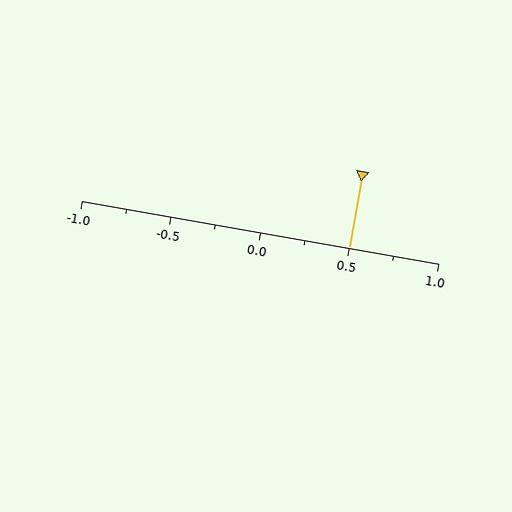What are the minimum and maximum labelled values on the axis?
The axis runs from -1.0 to 1.0.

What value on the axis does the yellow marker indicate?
The marker indicates approximately 0.5.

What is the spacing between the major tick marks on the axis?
The major ticks are spaced 0.5 apart.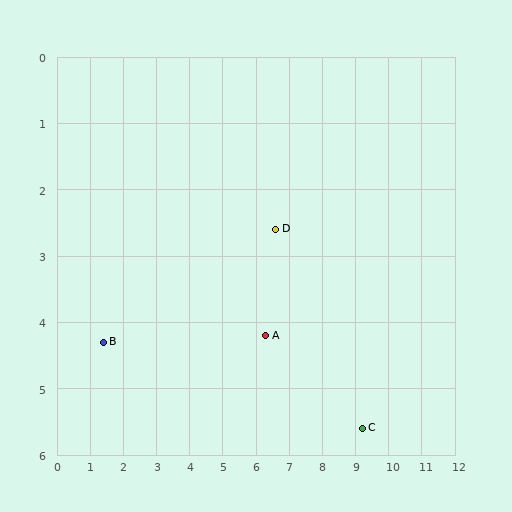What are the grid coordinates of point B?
Point B is at approximately (1.4, 4.3).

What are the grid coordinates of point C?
Point C is at approximately (9.2, 5.6).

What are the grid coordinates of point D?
Point D is at approximately (6.6, 2.6).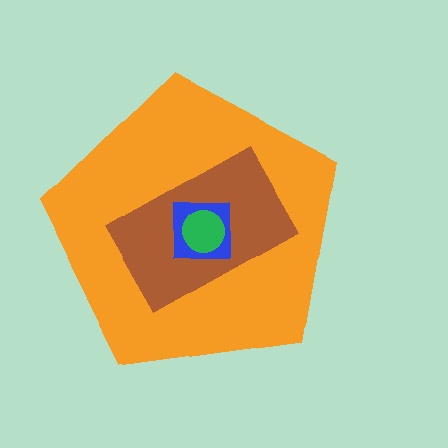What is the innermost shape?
The green circle.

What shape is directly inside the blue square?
The green circle.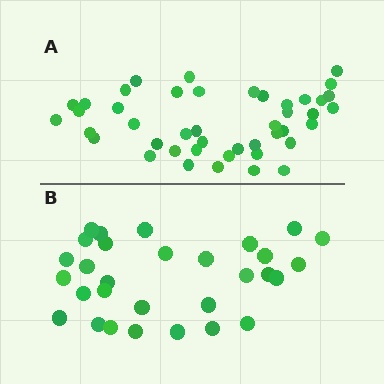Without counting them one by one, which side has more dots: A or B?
Region A (the top region) has more dots.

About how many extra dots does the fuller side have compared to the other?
Region A has approximately 15 more dots than region B.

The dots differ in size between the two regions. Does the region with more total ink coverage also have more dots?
No. Region B has more total ink coverage because its dots are larger, but region A actually contains more individual dots. Total area can be misleading — the number of items is what matters here.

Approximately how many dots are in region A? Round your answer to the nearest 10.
About 40 dots. (The exact count is 44, which rounds to 40.)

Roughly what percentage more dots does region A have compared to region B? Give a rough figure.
About 45% more.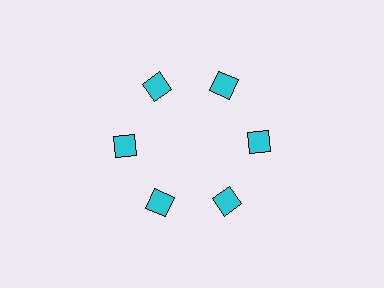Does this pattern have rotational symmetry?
Yes, this pattern has 6-fold rotational symmetry. It looks the same after rotating 60 degrees around the center.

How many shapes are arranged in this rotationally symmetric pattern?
There are 6 shapes, arranged in 6 groups of 1.